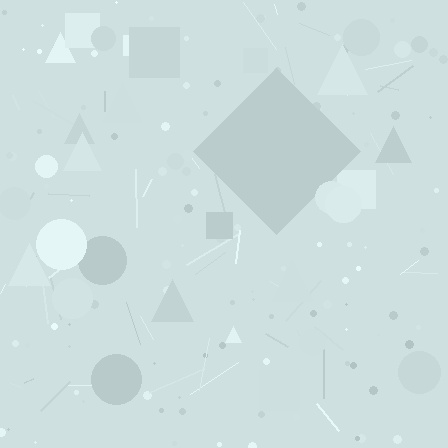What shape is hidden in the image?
A diamond is hidden in the image.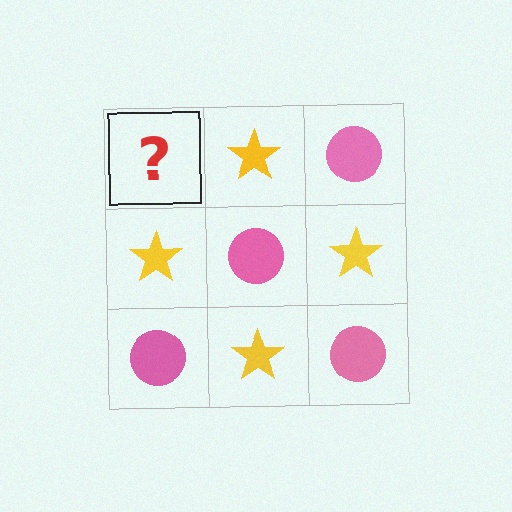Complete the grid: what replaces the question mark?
The question mark should be replaced with a pink circle.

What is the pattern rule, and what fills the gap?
The rule is that it alternates pink circle and yellow star in a checkerboard pattern. The gap should be filled with a pink circle.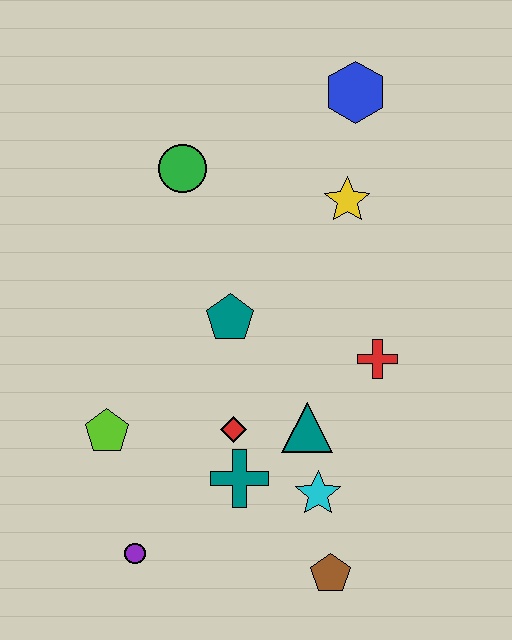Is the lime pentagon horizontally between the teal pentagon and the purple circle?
No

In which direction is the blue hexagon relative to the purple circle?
The blue hexagon is above the purple circle.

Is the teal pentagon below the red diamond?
No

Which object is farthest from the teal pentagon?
The brown pentagon is farthest from the teal pentagon.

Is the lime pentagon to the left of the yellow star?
Yes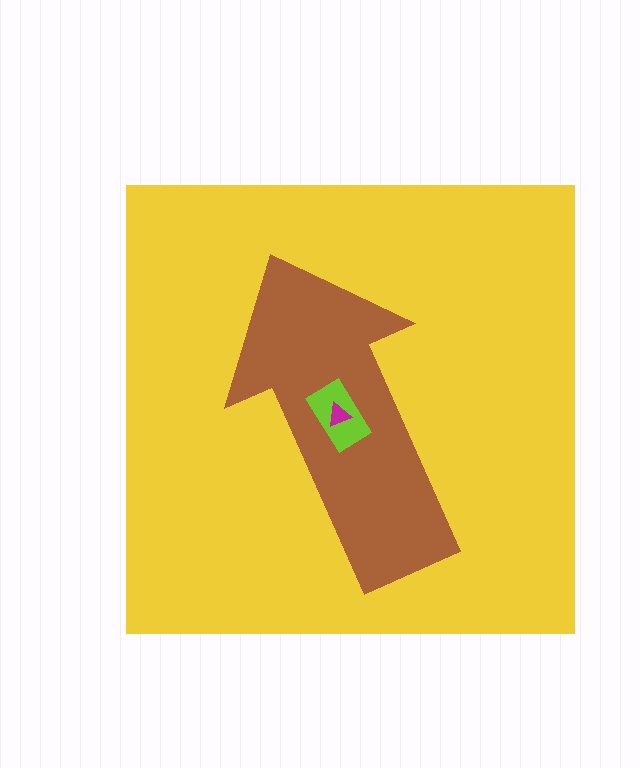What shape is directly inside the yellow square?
The brown arrow.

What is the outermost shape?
The yellow square.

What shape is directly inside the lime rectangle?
The magenta triangle.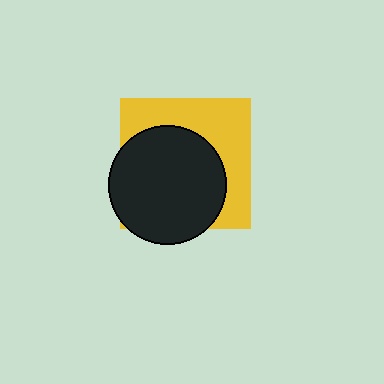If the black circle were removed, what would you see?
You would see the complete yellow square.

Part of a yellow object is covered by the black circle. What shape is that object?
It is a square.